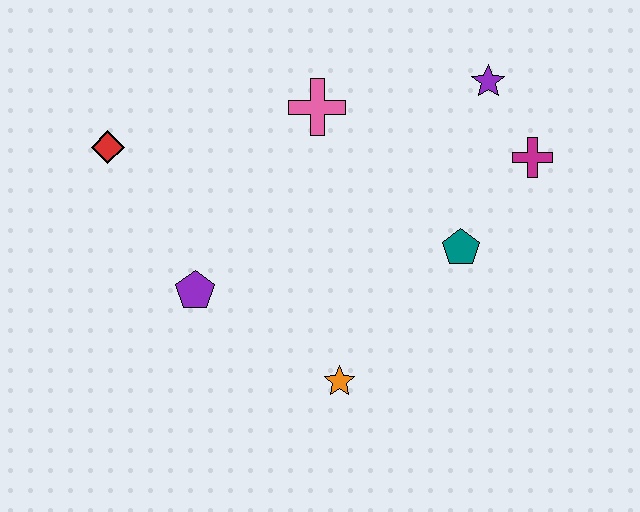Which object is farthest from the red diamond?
The magenta cross is farthest from the red diamond.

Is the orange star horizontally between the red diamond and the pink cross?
No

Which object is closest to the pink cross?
The purple star is closest to the pink cross.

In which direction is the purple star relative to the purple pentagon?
The purple star is to the right of the purple pentagon.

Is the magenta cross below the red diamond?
Yes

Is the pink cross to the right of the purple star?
No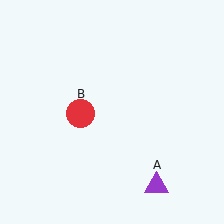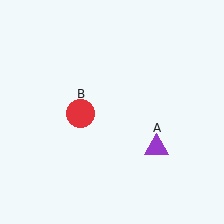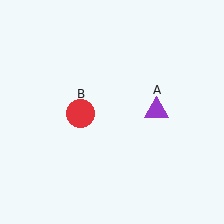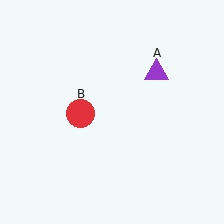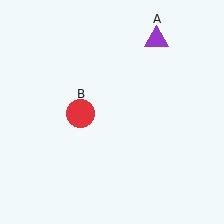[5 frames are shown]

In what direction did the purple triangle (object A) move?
The purple triangle (object A) moved up.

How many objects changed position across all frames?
1 object changed position: purple triangle (object A).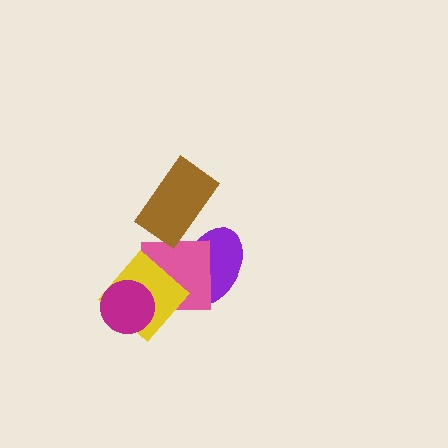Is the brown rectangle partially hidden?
No, no other shape covers it.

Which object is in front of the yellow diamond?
The magenta circle is in front of the yellow diamond.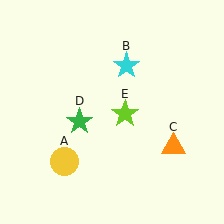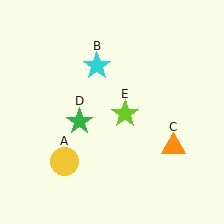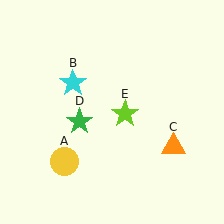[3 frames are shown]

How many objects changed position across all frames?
1 object changed position: cyan star (object B).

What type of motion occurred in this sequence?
The cyan star (object B) rotated counterclockwise around the center of the scene.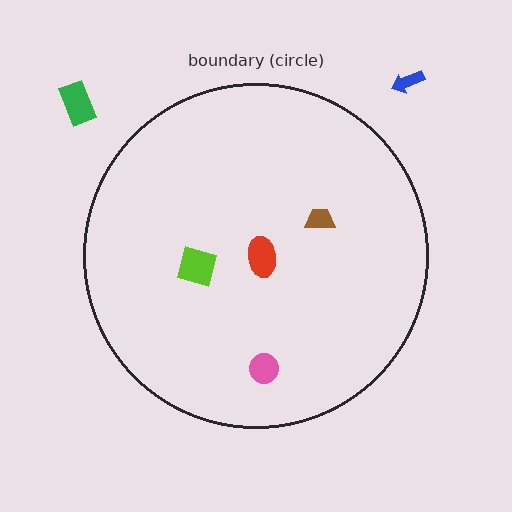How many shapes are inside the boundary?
4 inside, 2 outside.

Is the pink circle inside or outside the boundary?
Inside.